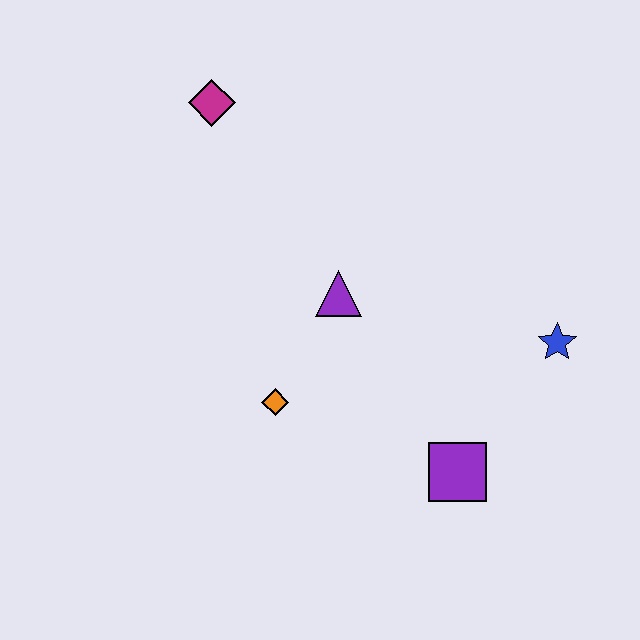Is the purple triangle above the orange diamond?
Yes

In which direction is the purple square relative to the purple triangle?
The purple square is below the purple triangle.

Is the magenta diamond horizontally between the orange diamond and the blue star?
No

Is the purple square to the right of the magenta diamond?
Yes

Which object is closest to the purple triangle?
The orange diamond is closest to the purple triangle.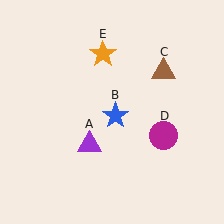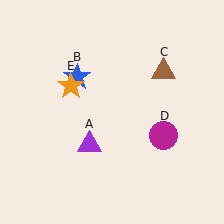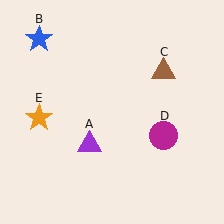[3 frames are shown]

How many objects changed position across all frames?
2 objects changed position: blue star (object B), orange star (object E).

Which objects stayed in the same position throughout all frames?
Purple triangle (object A) and brown triangle (object C) and magenta circle (object D) remained stationary.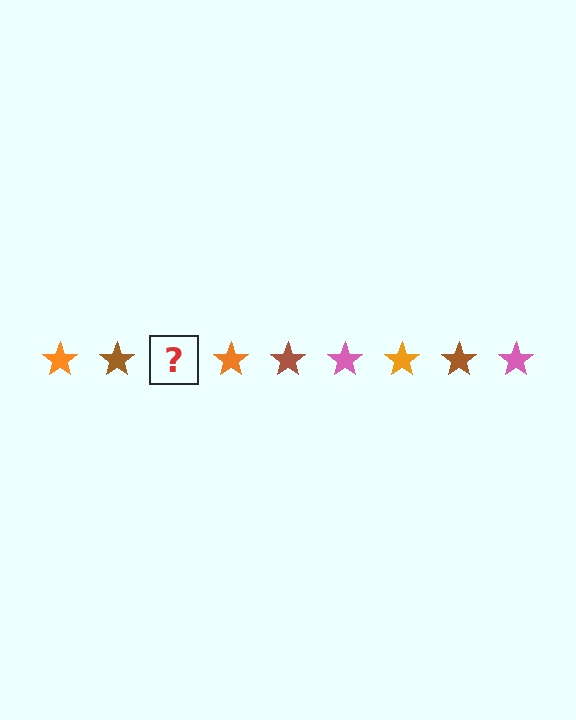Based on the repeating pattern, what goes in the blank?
The blank should be a pink star.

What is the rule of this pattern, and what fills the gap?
The rule is that the pattern cycles through orange, brown, pink stars. The gap should be filled with a pink star.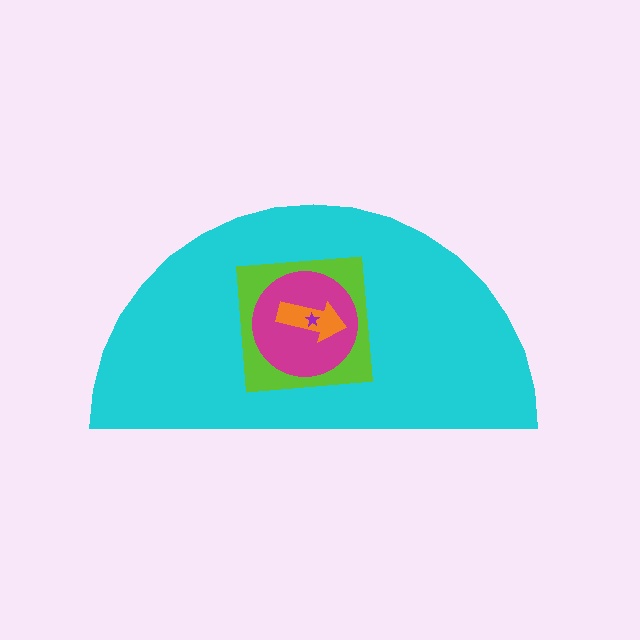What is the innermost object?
The purple star.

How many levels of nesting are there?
5.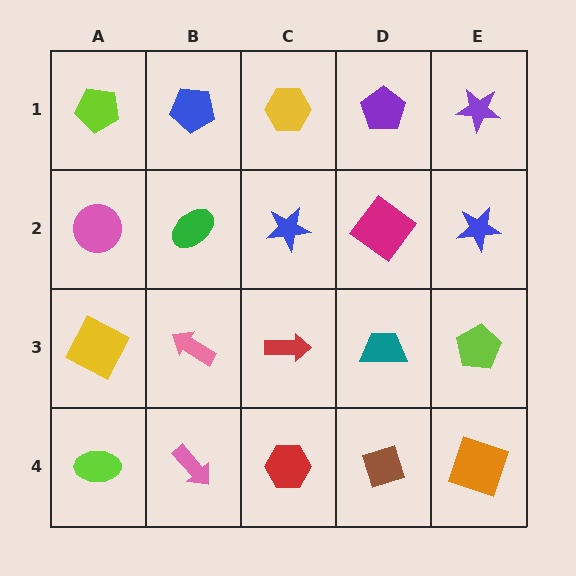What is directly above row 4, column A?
A yellow square.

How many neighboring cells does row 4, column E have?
2.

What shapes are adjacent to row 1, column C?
A blue star (row 2, column C), a blue pentagon (row 1, column B), a purple pentagon (row 1, column D).